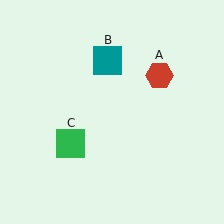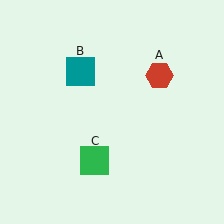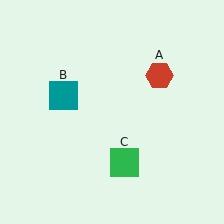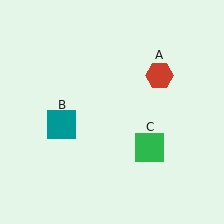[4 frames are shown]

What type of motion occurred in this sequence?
The teal square (object B), green square (object C) rotated counterclockwise around the center of the scene.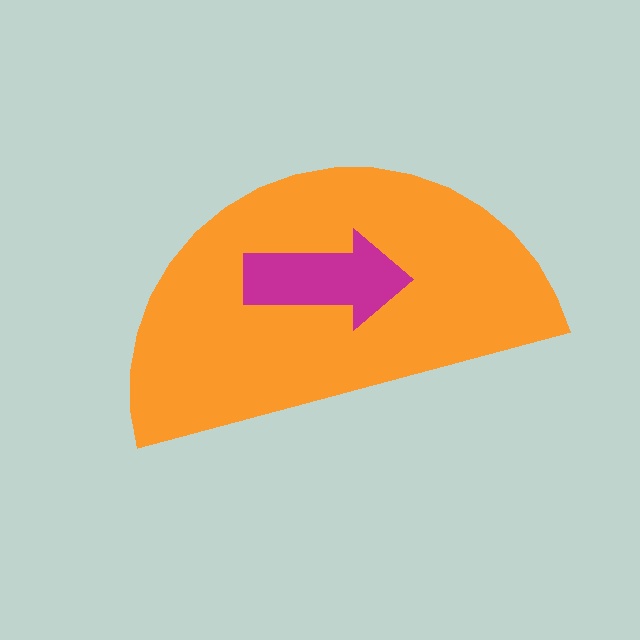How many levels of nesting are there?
2.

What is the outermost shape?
The orange semicircle.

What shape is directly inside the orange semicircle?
The magenta arrow.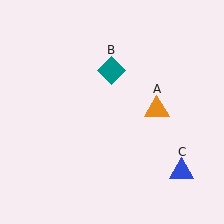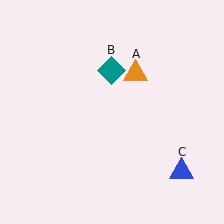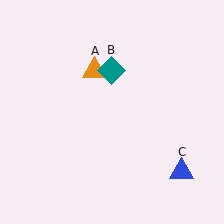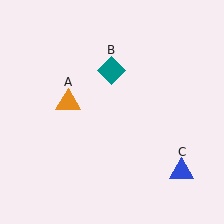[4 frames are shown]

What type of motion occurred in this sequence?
The orange triangle (object A) rotated counterclockwise around the center of the scene.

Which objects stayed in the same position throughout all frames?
Teal diamond (object B) and blue triangle (object C) remained stationary.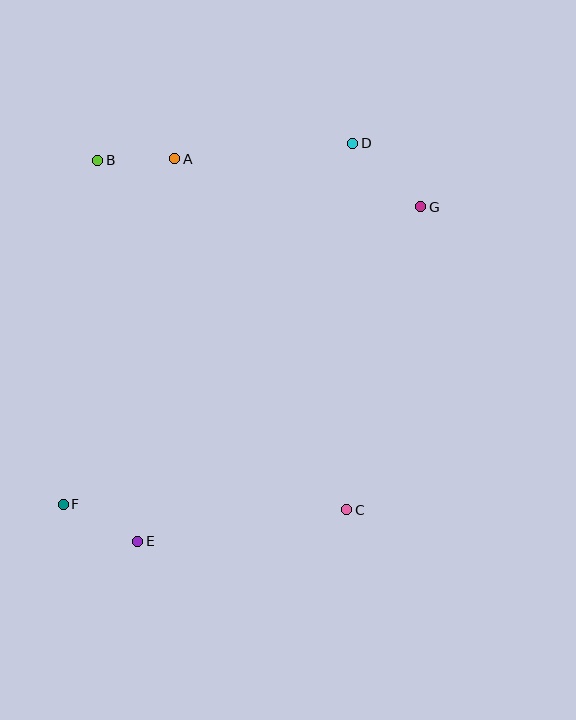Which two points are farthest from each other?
Points F and G are farthest from each other.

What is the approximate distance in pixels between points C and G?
The distance between C and G is approximately 312 pixels.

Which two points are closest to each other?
Points A and B are closest to each other.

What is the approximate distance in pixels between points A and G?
The distance between A and G is approximately 251 pixels.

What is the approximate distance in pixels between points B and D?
The distance between B and D is approximately 256 pixels.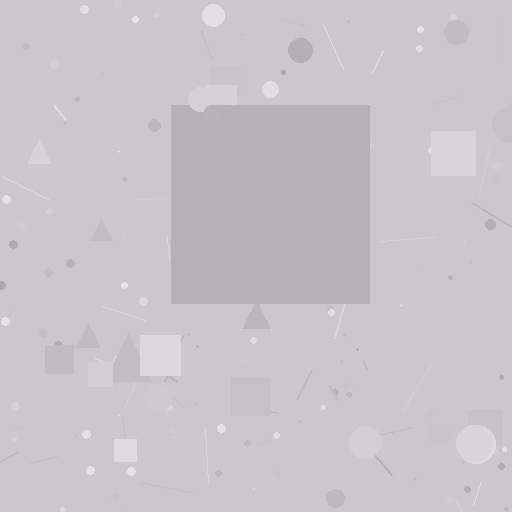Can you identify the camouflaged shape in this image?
The camouflaged shape is a square.